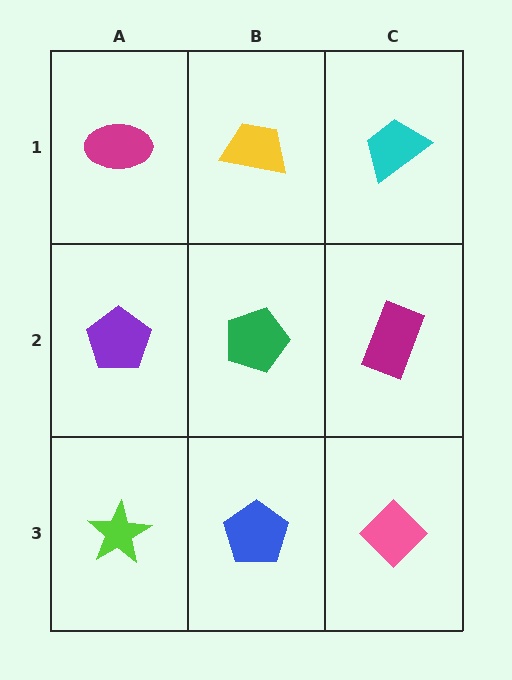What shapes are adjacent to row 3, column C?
A magenta rectangle (row 2, column C), a blue pentagon (row 3, column B).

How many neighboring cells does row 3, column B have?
3.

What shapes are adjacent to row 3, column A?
A purple pentagon (row 2, column A), a blue pentagon (row 3, column B).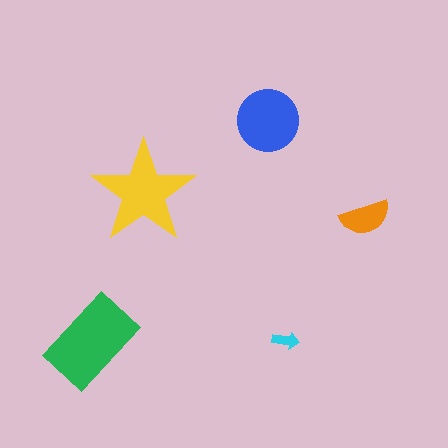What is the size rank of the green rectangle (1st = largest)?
1st.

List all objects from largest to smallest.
The green rectangle, the yellow star, the blue circle, the orange semicircle, the cyan arrow.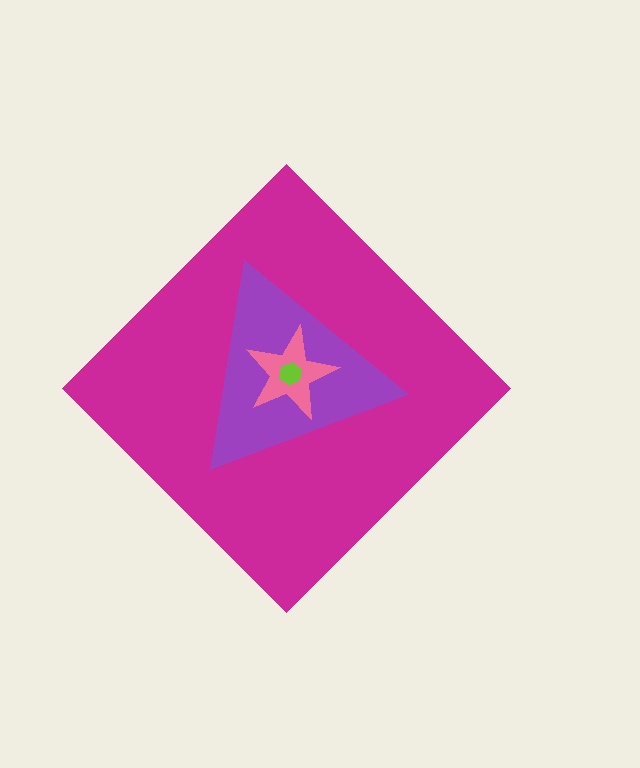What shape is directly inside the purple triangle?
The pink star.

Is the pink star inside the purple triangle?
Yes.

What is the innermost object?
The lime hexagon.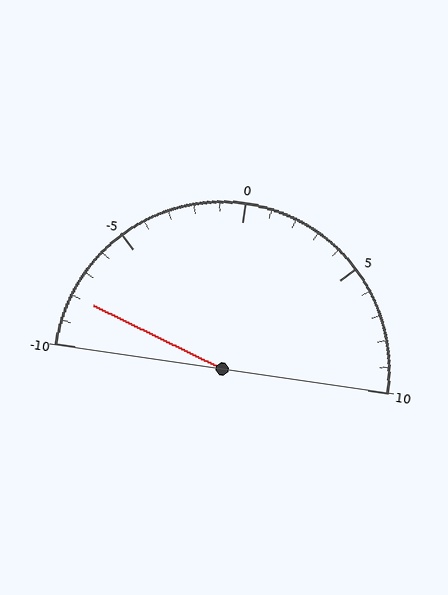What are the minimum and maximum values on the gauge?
The gauge ranges from -10 to 10.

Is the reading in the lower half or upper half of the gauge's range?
The reading is in the lower half of the range (-10 to 10).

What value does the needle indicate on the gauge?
The needle indicates approximately -8.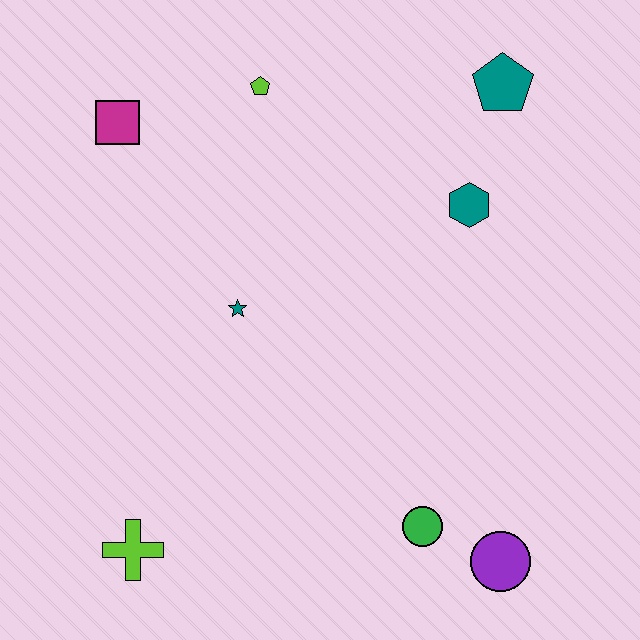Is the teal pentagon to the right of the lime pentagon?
Yes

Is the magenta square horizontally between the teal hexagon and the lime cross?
No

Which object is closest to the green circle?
The purple circle is closest to the green circle.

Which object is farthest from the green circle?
The magenta square is farthest from the green circle.